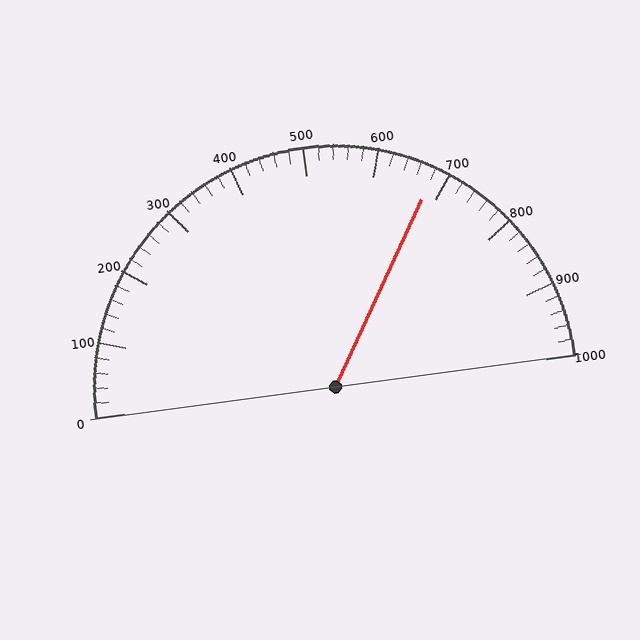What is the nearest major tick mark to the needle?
The nearest major tick mark is 700.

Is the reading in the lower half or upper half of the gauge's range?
The reading is in the upper half of the range (0 to 1000).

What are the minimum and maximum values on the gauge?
The gauge ranges from 0 to 1000.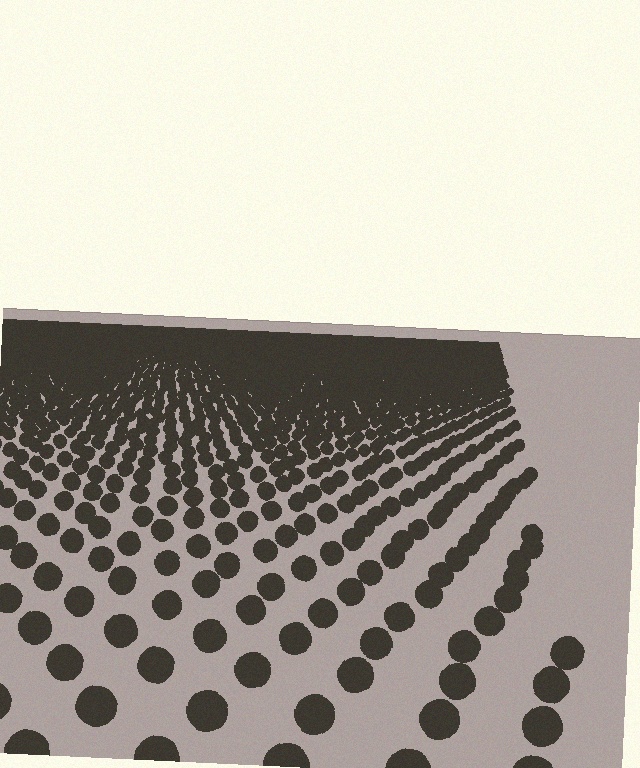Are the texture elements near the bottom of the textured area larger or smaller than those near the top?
Larger. Near the bottom, elements are closer to the viewer and appear at a bigger on-screen size.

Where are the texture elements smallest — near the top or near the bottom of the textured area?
Near the top.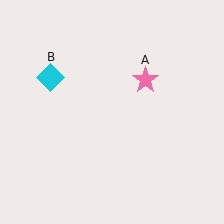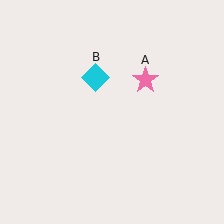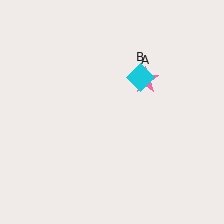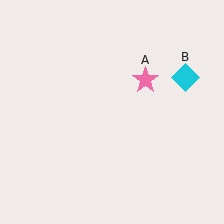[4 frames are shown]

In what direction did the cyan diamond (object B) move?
The cyan diamond (object B) moved right.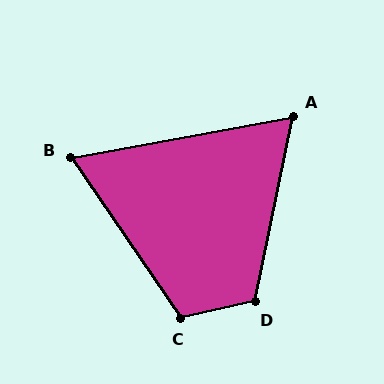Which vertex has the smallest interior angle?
B, at approximately 66 degrees.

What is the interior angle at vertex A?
Approximately 68 degrees (acute).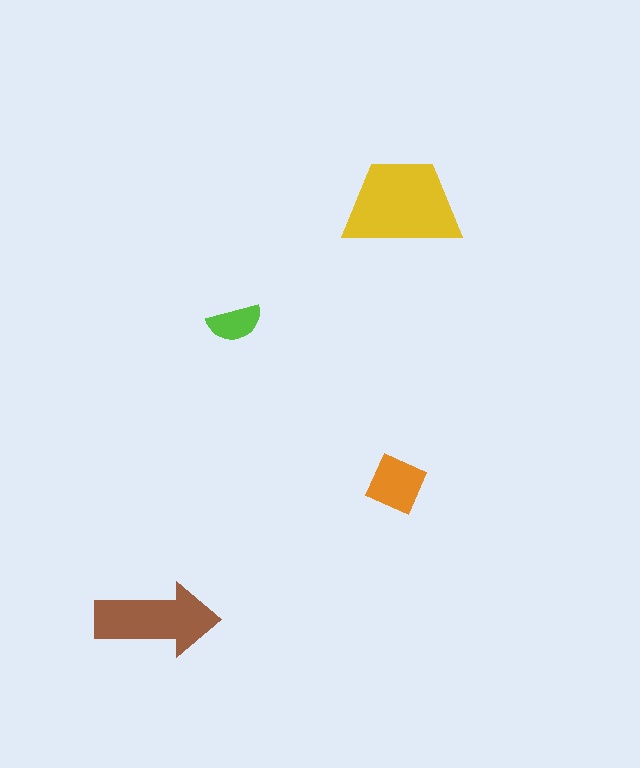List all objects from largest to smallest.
The yellow trapezoid, the brown arrow, the orange square, the lime semicircle.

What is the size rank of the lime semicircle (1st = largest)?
4th.